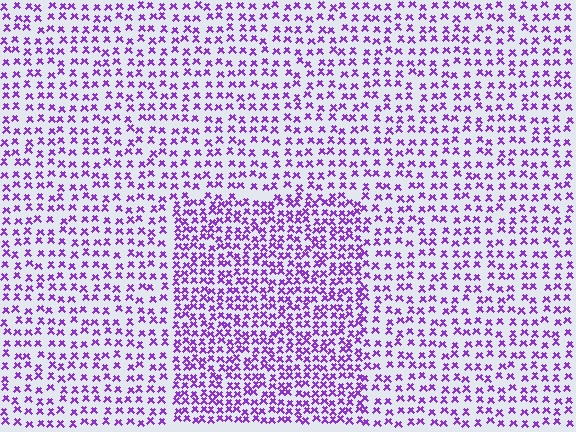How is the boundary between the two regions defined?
The boundary is defined by a change in element density (approximately 1.7x ratio). All elements are the same color, size, and shape.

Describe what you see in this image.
The image contains small purple elements arranged at two different densities. A rectangle-shaped region is visible where the elements are more densely packed than the surrounding area.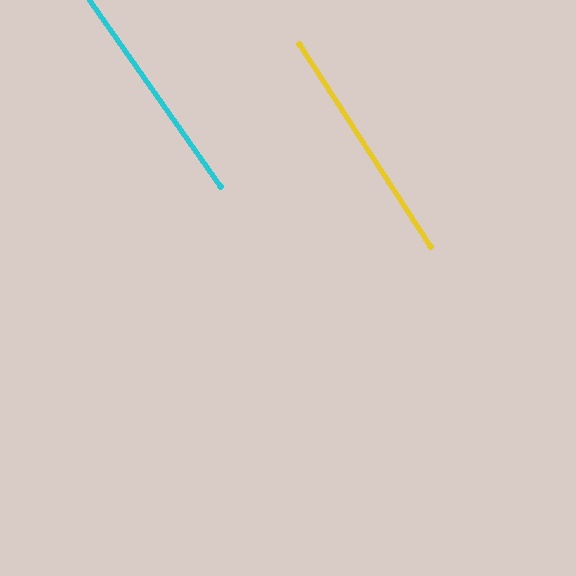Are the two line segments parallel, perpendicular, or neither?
Parallel — their directions differ by only 1.9°.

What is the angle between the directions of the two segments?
Approximately 2 degrees.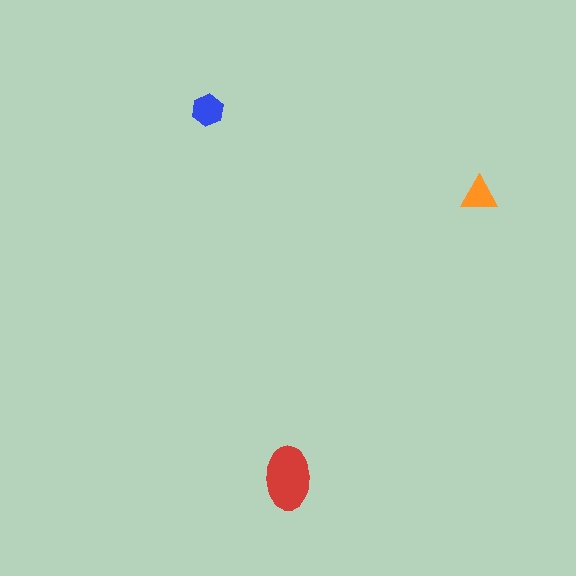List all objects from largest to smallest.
The red ellipse, the blue hexagon, the orange triangle.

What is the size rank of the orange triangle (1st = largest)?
3rd.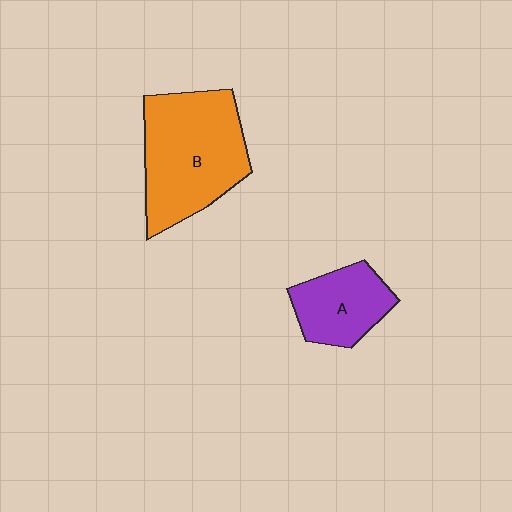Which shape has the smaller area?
Shape A (purple).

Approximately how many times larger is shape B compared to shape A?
Approximately 1.9 times.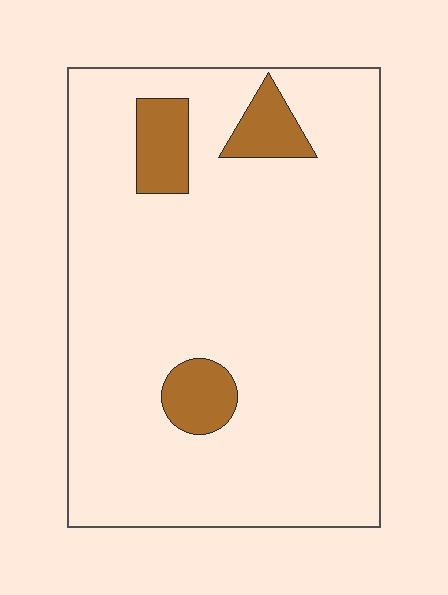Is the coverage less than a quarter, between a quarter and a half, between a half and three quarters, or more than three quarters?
Less than a quarter.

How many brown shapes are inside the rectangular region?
3.